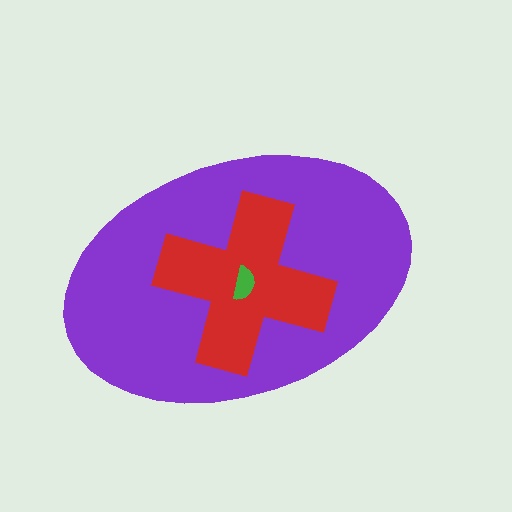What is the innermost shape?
The green semicircle.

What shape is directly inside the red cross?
The green semicircle.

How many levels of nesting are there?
3.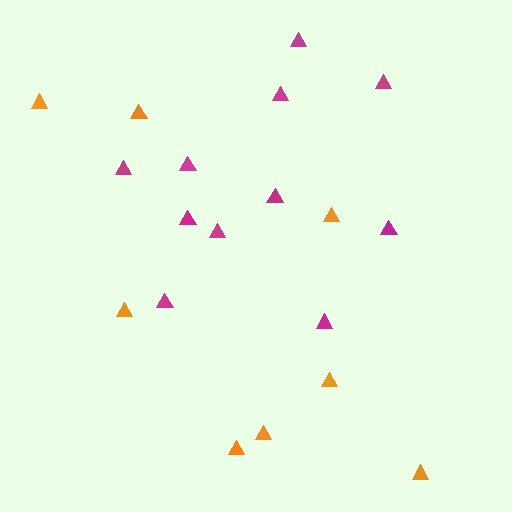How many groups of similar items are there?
There are 2 groups: one group of magenta triangles (11) and one group of orange triangles (8).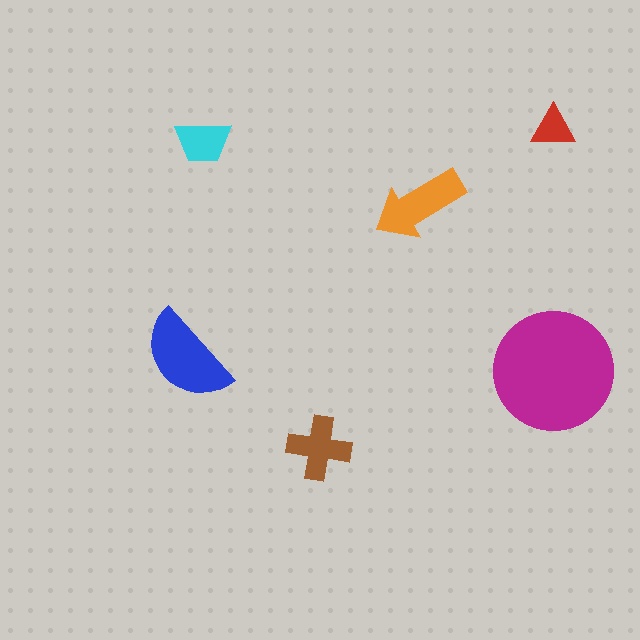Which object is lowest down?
The brown cross is bottommost.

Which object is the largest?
The magenta circle.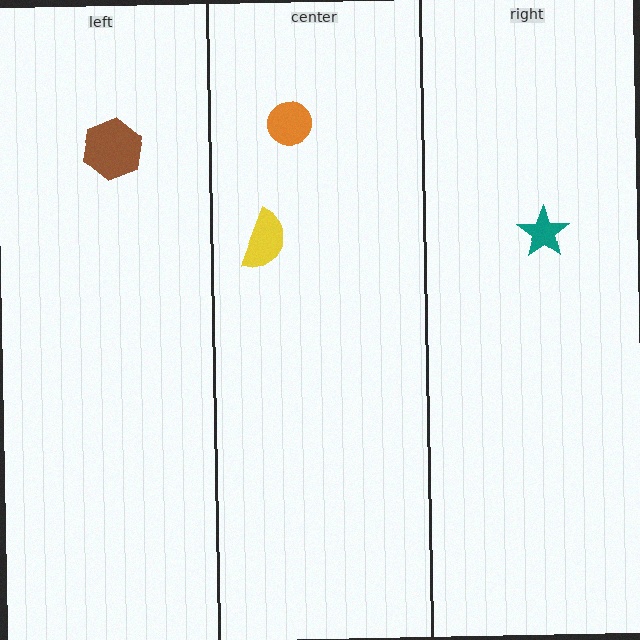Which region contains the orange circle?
The center region.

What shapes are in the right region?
The teal star.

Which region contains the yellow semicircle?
The center region.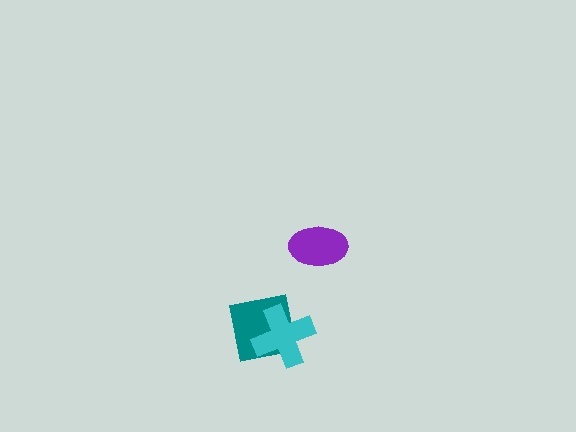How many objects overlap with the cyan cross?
1 object overlaps with the cyan cross.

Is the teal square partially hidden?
Yes, it is partially covered by another shape.